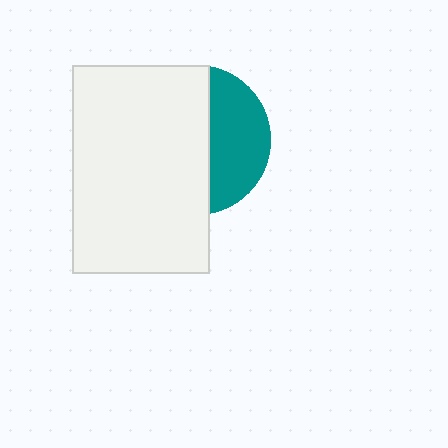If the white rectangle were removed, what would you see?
You would see the complete teal circle.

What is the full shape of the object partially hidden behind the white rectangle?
The partially hidden object is a teal circle.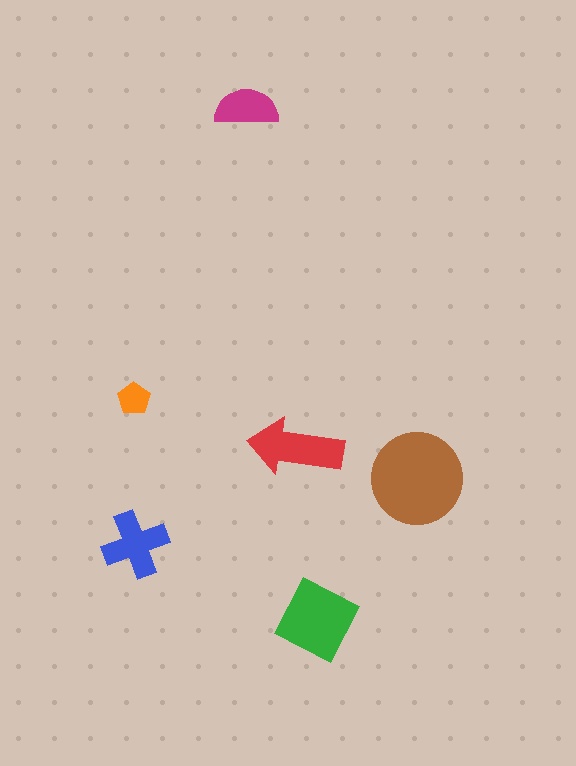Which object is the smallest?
The orange pentagon.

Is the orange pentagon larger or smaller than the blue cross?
Smaller.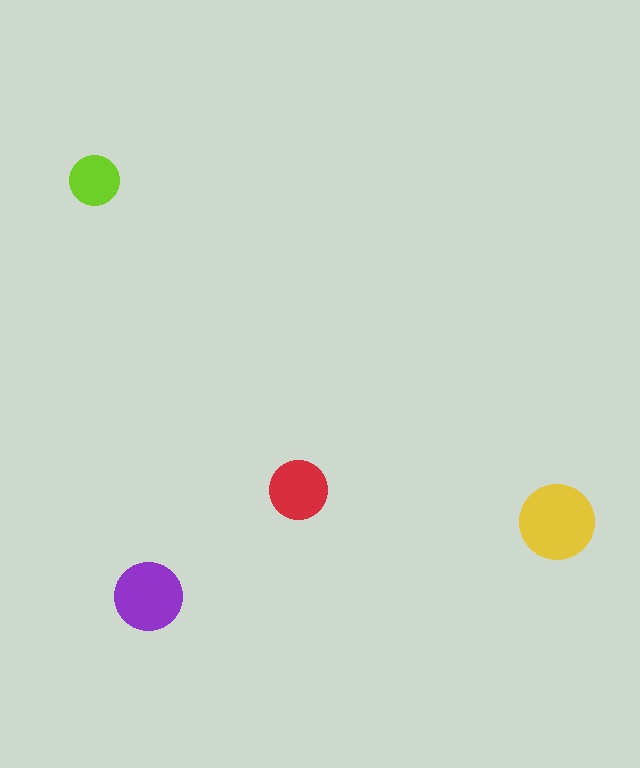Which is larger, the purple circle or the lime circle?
The purple one.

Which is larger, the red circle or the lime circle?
The red one.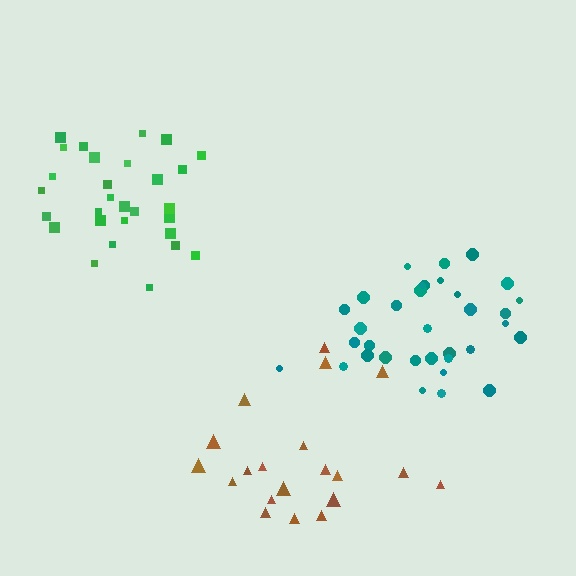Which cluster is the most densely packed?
Green.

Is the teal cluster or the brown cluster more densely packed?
Teal.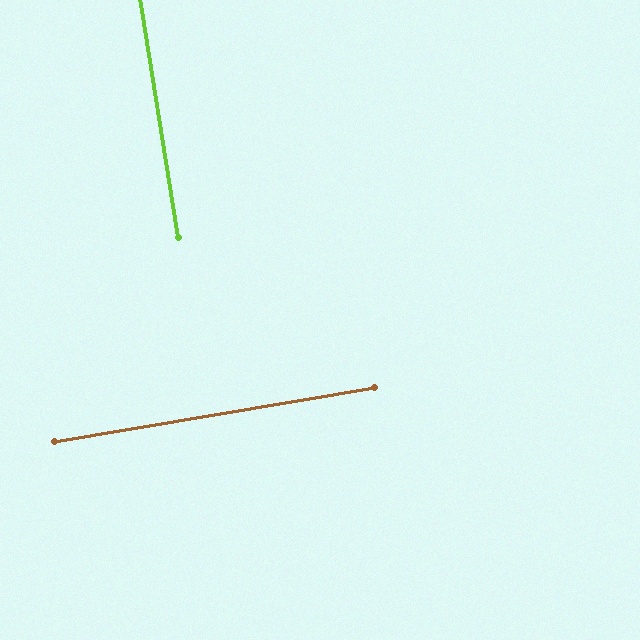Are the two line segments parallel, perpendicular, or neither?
Perpendicular — they meet at approximately 89°.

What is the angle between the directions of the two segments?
Approximately 89 degrees.